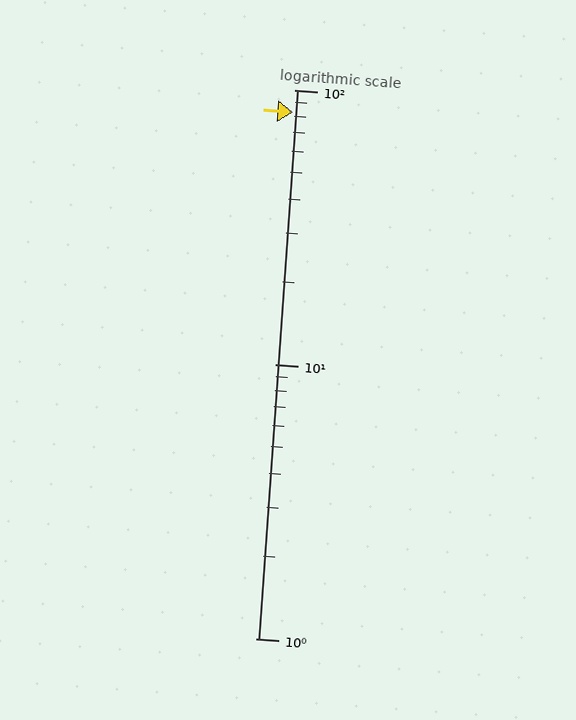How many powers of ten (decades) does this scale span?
The scale spans 2 decades, from 1 to 100.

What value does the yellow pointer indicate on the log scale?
The pointer indicates approximately 83.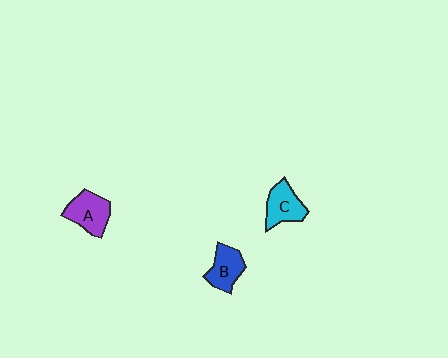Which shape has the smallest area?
Shape B (blue).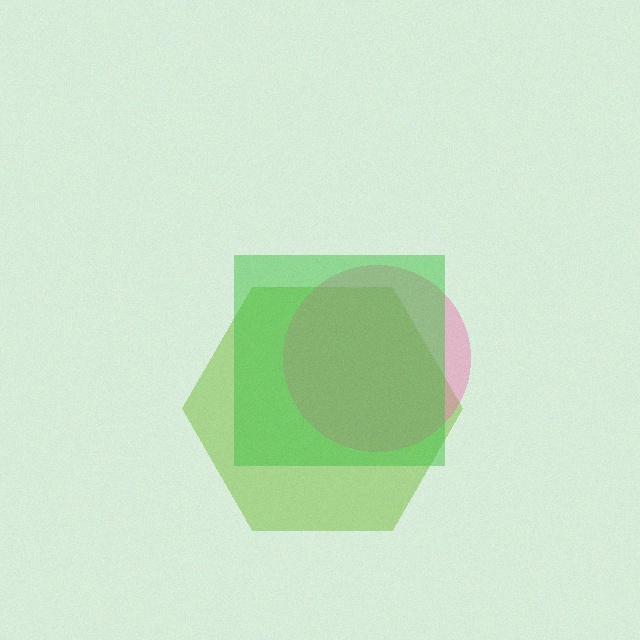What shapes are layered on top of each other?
The layered shapes are: a lime hexagon, a pink circle, a green square.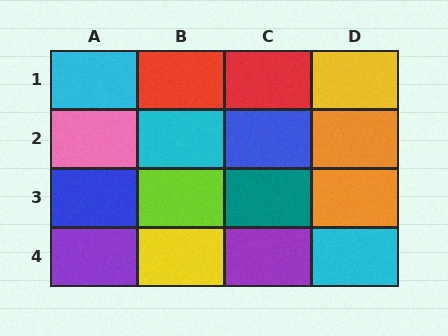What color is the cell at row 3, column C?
Teal.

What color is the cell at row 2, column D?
Orange.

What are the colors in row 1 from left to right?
Cyan, red, red, yellow.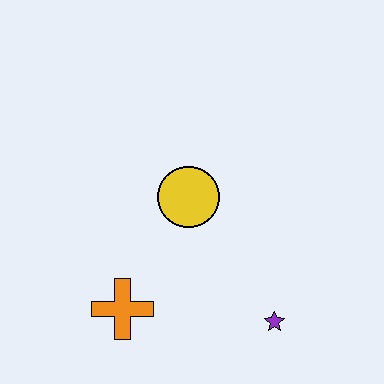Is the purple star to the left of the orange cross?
No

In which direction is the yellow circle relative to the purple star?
The yellow circle is above the purple star.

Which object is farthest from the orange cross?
The purple star is farthest from the orange cross.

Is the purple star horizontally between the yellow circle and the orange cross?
No